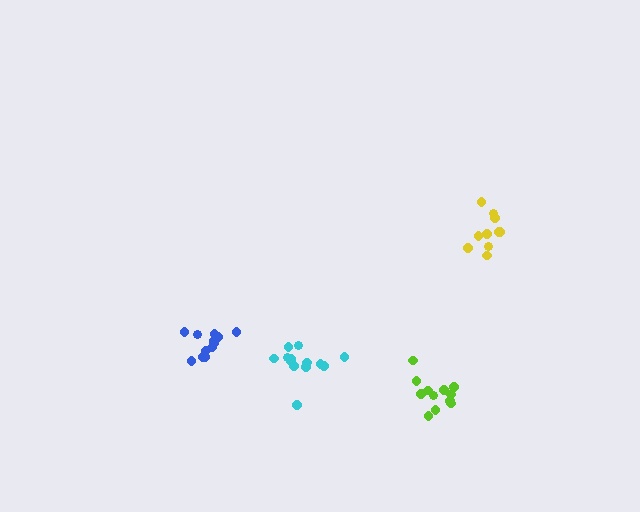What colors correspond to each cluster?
The clusters are colored: blue, lime, cyan, yellow.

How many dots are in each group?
Group 1: 13 dots, Group 2: 12 dots, Group 3: 13 dots, Group 4: 10 dots (48 total).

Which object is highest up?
The yellow cluster is topmost.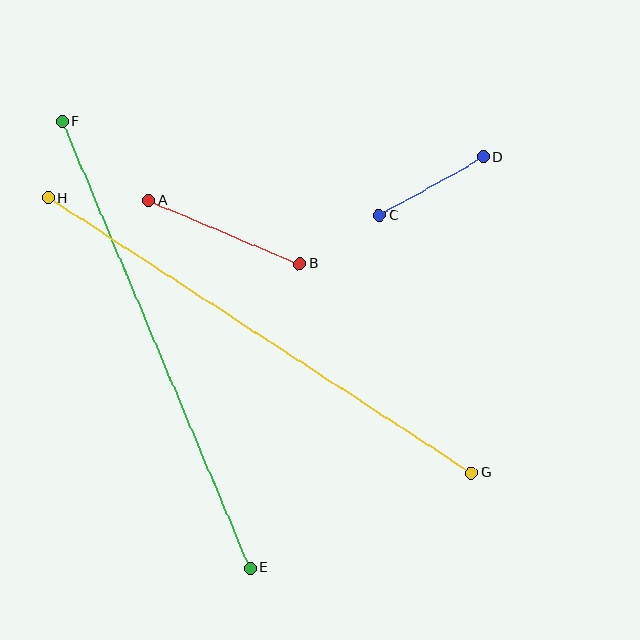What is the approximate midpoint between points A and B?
The midpoint is at approximately (224, 232) pixels.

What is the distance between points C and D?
The distance is approximately 120 pixels.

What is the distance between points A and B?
The distance is approximately 163 pixels.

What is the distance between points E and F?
The distance is approximately 484 pixels.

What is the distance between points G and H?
The distance is approximately 504 pixels.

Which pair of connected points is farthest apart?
Points G and H are farthest apart.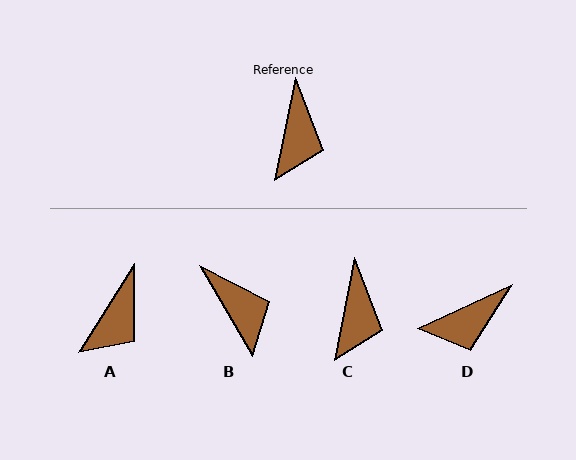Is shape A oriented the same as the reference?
No, it is off by about 21 degrees.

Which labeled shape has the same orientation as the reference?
C.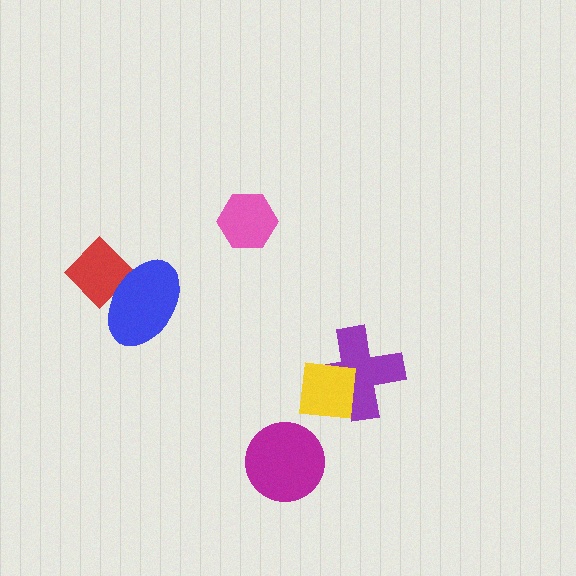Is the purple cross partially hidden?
Yes, it is partially covered by another shape.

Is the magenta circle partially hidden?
No, no other shape covers it.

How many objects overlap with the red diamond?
1 object overlaps with the red diamond.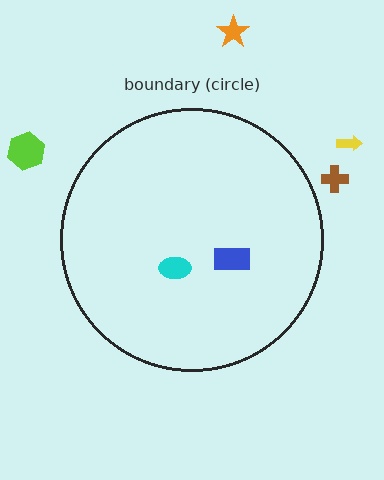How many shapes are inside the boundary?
2 inside, 4 outside.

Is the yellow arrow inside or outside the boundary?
Outside.